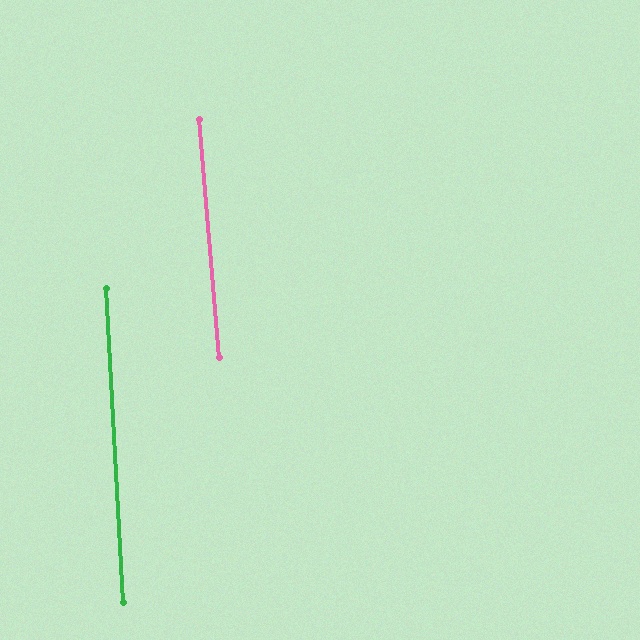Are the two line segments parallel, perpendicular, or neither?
Parallel — their directions differ by only 1.8°.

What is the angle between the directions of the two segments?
Approximately 2 degrees.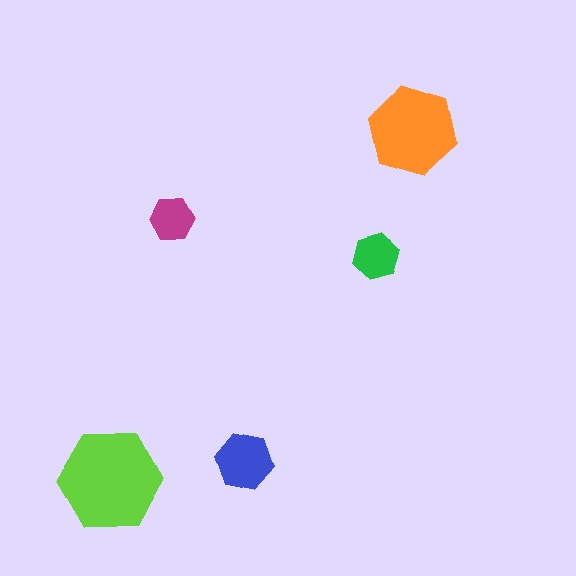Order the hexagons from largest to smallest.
the lime one, the orange one, the blue one, the green one, the magenta one.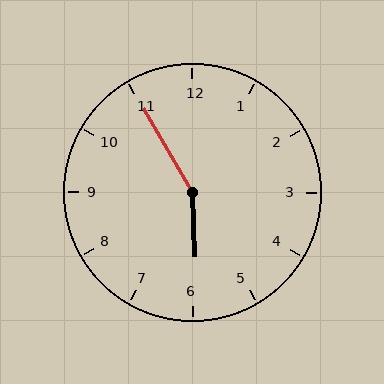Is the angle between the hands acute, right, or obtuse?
It is obtuse.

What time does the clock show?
5:55.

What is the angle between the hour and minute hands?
Approximately 152 degrees.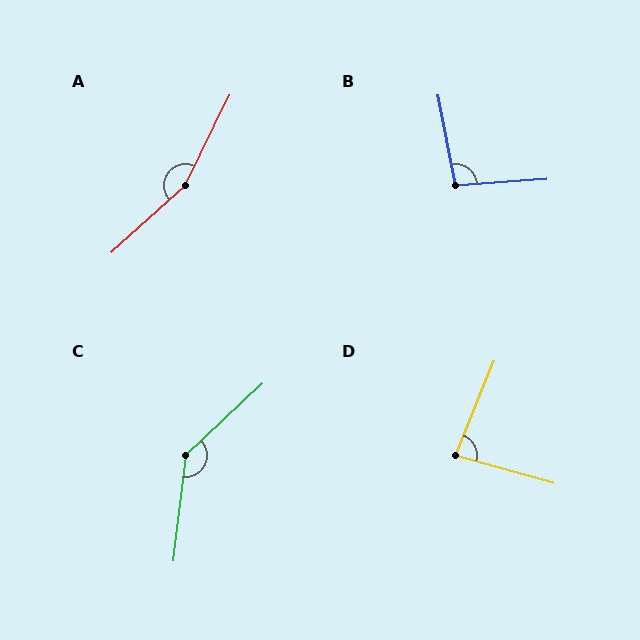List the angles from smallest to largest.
D (83°), B (97°), C (140°), A (158°).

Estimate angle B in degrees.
Approximately 97 degrees.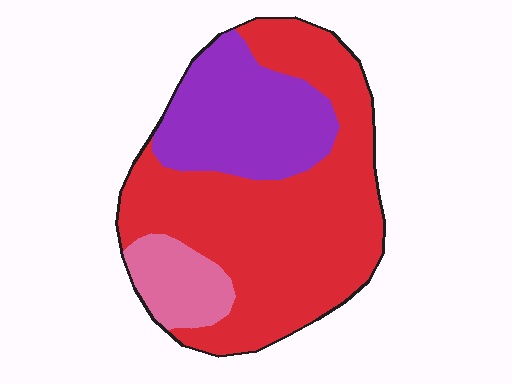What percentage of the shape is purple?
Purple takes up about one quarter (1/4) of the shape.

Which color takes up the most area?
Red, at roughly 60%.